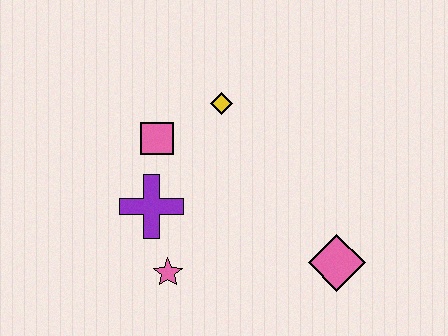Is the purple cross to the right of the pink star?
No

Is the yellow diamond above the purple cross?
Yes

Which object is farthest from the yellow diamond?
The pink diamond is farthest from the yellow diamond.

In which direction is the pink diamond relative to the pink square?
The pink diamond is to the right of the pink square.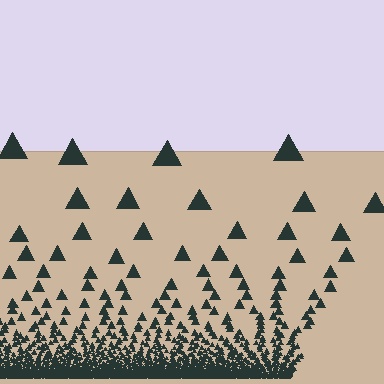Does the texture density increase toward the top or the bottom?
Density increases toward the bottom.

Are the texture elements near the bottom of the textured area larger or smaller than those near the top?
Smaller. The gradient is inverted — elements near the bottom are smaller and denser.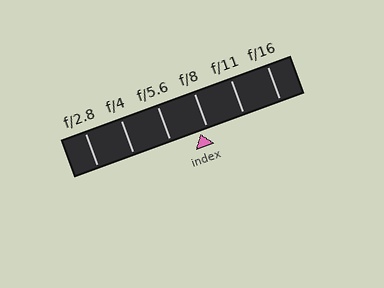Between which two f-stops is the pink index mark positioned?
The index mark is between f/5.6 and f/8.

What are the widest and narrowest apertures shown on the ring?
The widest aperture shown is f/2.8 and the narrowest is f/16.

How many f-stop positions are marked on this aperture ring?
There are 6 f-stop positions marked.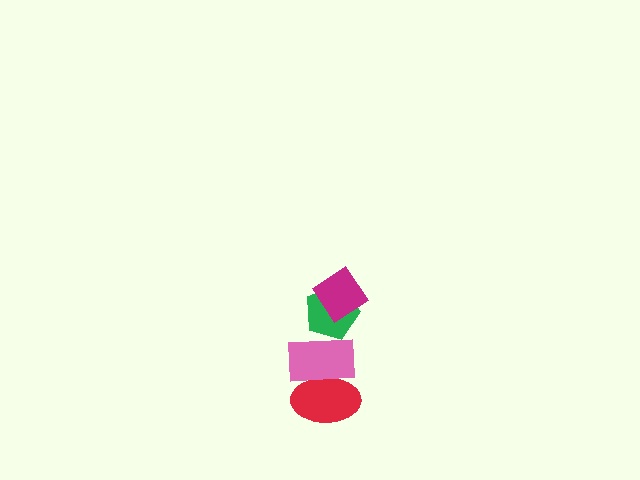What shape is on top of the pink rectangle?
The green pentagon is on top of the pink rectangle.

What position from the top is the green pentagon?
The green pentagon is 2nd from the top.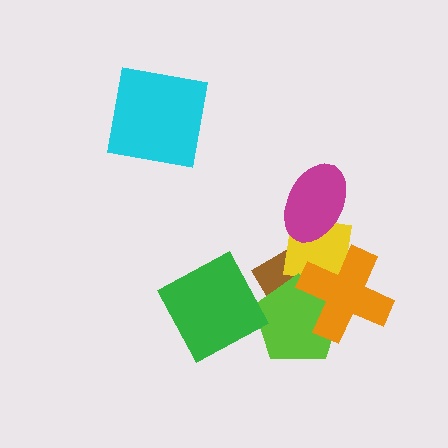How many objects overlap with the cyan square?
0 objects overlap with the cyan square.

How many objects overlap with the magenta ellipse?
1 object overlaps with the magenta ellipse.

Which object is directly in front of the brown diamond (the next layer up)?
The yellow square is directly in front of the brown diamond.